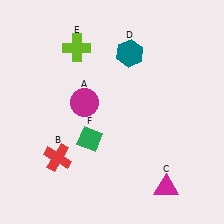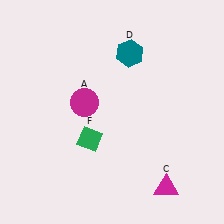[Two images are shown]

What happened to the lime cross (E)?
The lime cross (E) was removed in Image 2. It was in the top-left area of Image 1.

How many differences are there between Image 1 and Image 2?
There are 2 differences between the two images.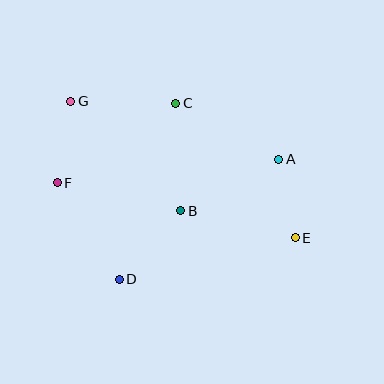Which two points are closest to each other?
Points A and E are closest to each other.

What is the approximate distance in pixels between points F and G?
The distance between F and G is approximately 82 pixels.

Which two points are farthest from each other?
Points E and G are farthest from each other.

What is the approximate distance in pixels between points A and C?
The distance between A and C is approximately 117 pixels.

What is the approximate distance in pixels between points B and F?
The distance between B and F is approximately 126 pixels.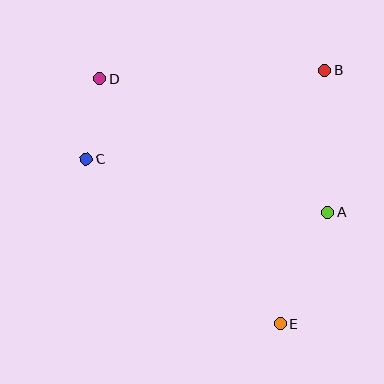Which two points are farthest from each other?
Points D and E are farthest from each other.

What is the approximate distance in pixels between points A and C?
The distance between A and C is approximately 247 pixels.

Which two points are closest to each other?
Points C and D are closest to each other.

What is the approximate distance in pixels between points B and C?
The distance between B and C is approximately 255 pixels.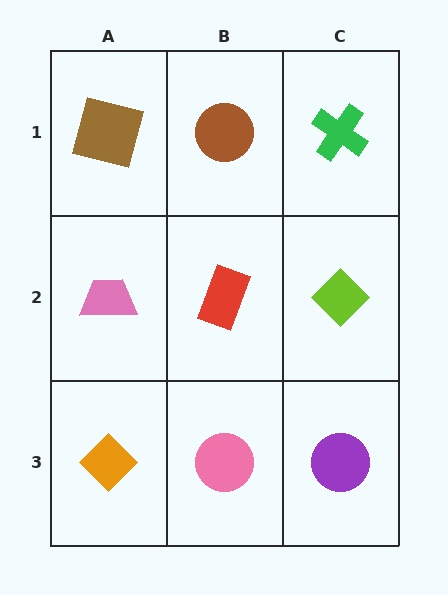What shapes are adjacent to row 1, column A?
A pink trapezoid (row 2, column A), a brown circle (row 1, column B).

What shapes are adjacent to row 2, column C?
A green cross (row 1, column C), a purple circle (row 3, column C), a red rectangle (row 2, column B).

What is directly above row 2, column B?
A brown circle.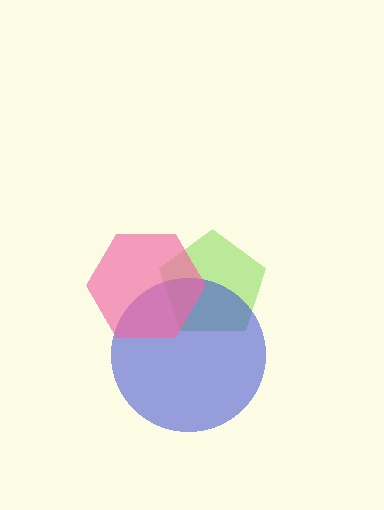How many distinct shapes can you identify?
There are 3 distinct shapes: a lime pentagon, a blue circle, a pink hexagon.